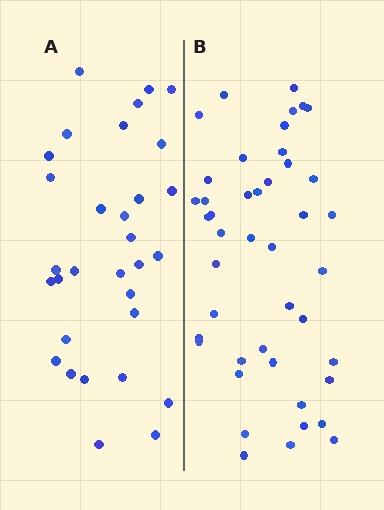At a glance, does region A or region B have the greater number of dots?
Region B (the right region) has more dots.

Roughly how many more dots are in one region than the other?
Region B has approximately 15 more dots than region A.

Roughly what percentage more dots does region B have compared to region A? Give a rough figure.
About 40% more.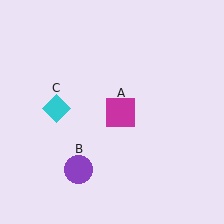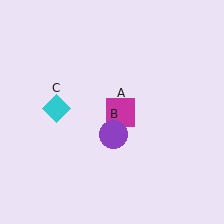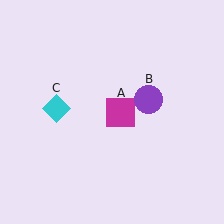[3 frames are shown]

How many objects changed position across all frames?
1 object changed position: purple circle (object B).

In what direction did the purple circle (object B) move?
The purple circle (object B) moved up and to the right.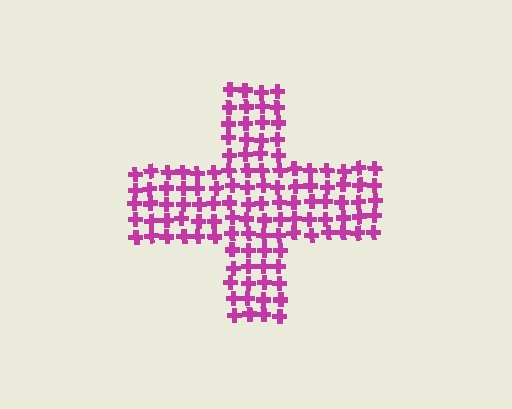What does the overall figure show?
The overall figure shows a cross.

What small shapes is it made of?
It is made of small crosses.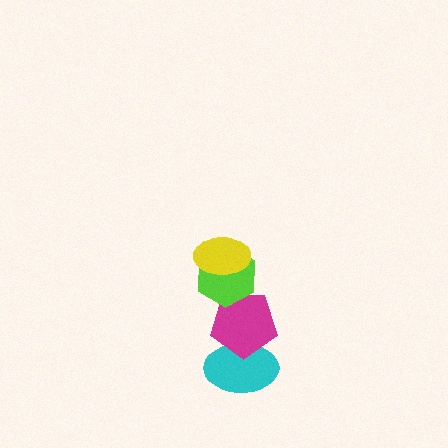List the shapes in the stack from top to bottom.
From top to bottom: the yellow ellipse, the lime hexagon, the magenta pentagon, the cyan ellipse.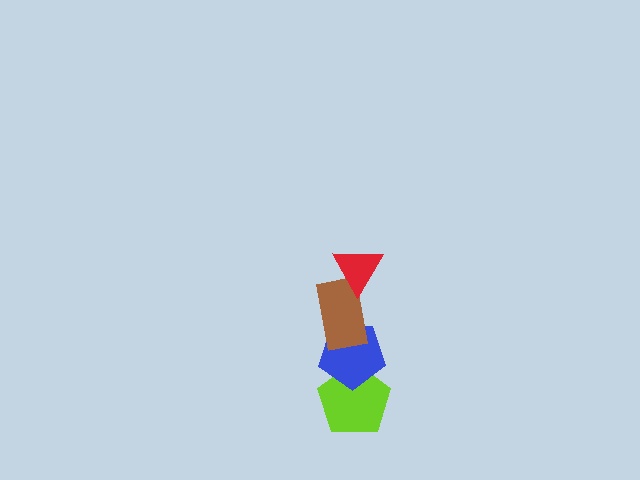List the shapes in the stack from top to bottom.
From top to bottom: the red triangle, the brown rectangle, the blue pentagon, the lime pentagon.